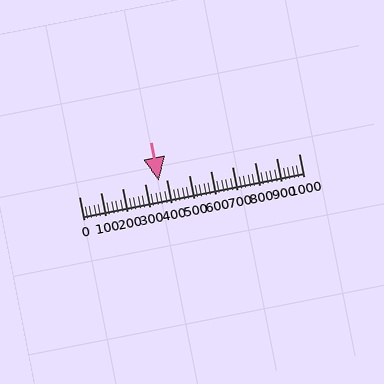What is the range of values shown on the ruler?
The ruler shows values from 0 to 1000.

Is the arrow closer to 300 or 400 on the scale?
The arrow is closer to 400.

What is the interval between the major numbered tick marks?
The major tick marks are spaced 100 units apart.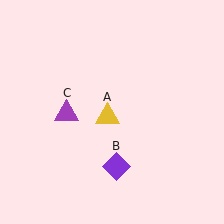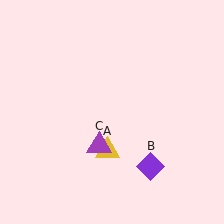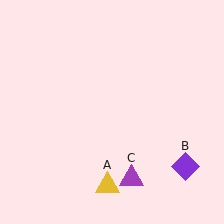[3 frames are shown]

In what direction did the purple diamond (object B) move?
The purple diamond (object B) moved right.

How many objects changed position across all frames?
3 objects changed position: yellow triangle (object A), purple diamond (object B), purple triangle (object C).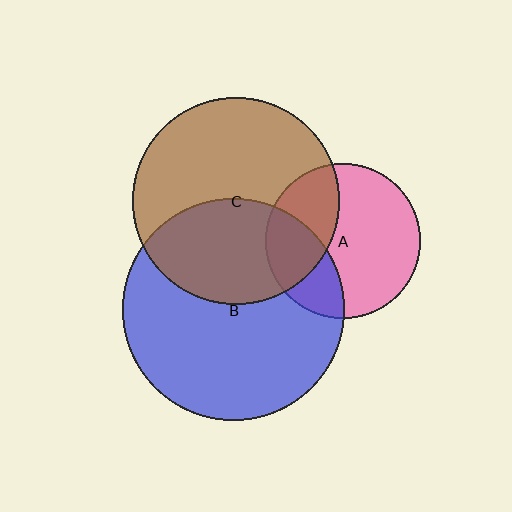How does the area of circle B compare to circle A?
Approximately 2.0 times.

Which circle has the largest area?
Circle B (blue).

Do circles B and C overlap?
Yes.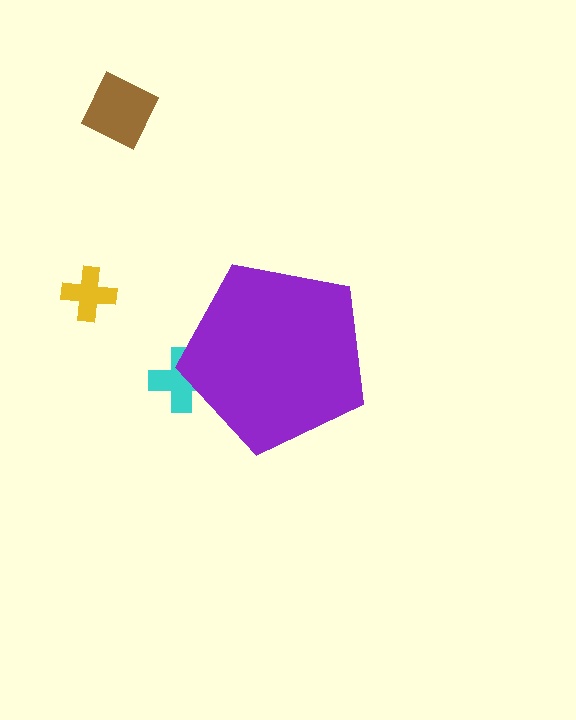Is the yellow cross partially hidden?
No, the yellow cross is fully visible.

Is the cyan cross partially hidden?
Yes, the cyan cross is partially hidden behind the purple pentagon.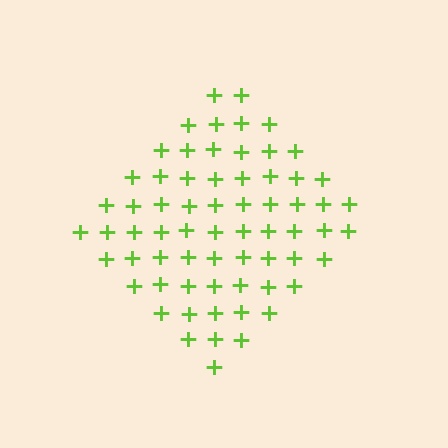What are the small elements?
The small elements are plus signs.